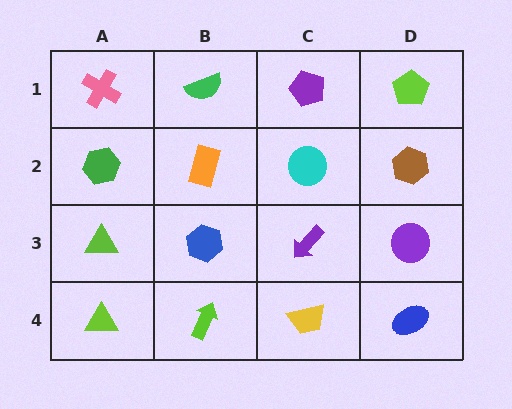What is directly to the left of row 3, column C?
A blue hexagon.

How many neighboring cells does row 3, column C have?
4.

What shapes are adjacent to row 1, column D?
A brown hexagon (row 2, column D), a purple pentagon (row 1, column C).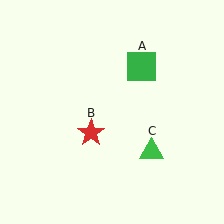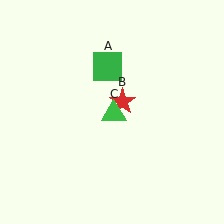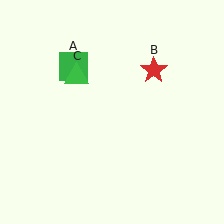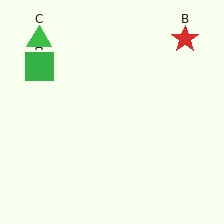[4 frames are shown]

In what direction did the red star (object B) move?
The red star (object B) moved up and to the right.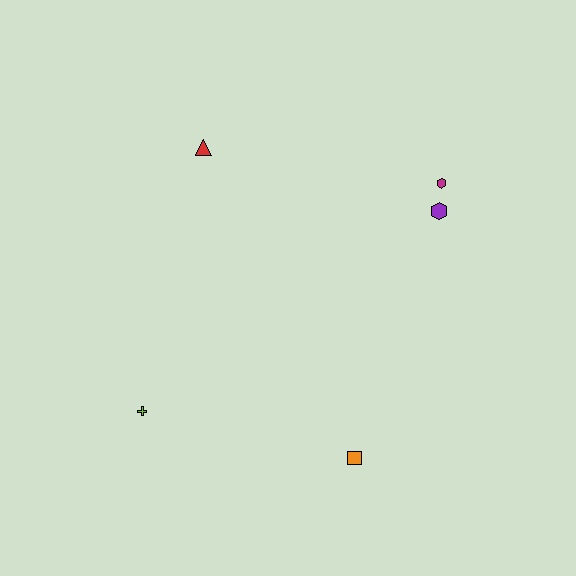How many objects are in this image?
There are 5 objects.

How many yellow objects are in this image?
There are no yellow objects.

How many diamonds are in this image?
There are no diamonds.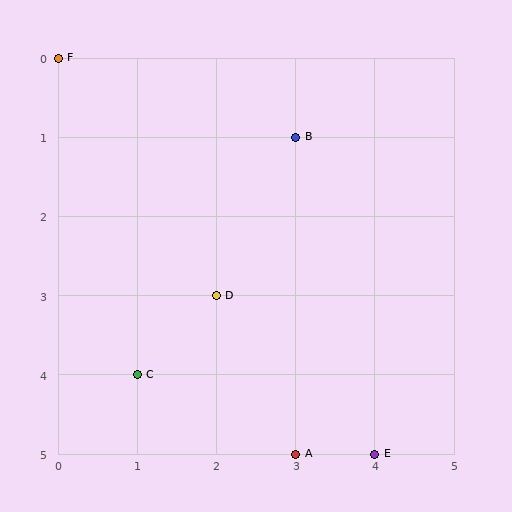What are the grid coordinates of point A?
Point A is at grid coordinates (3, 5).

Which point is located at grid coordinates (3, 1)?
Point B is at (3, 1).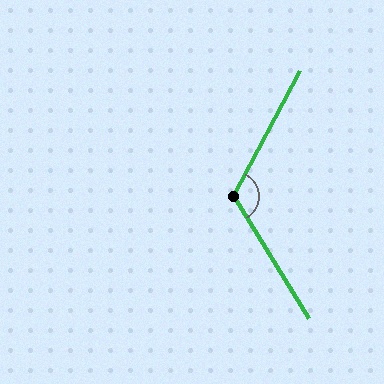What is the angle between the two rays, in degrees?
Approximately 121 degrees.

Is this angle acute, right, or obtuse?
It is obtuse.